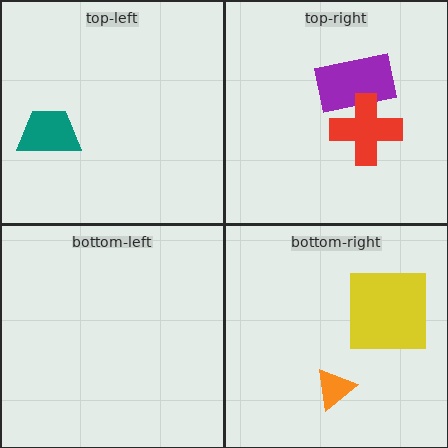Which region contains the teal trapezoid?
The top-left region.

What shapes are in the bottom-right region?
The yellow square, the orange triangle.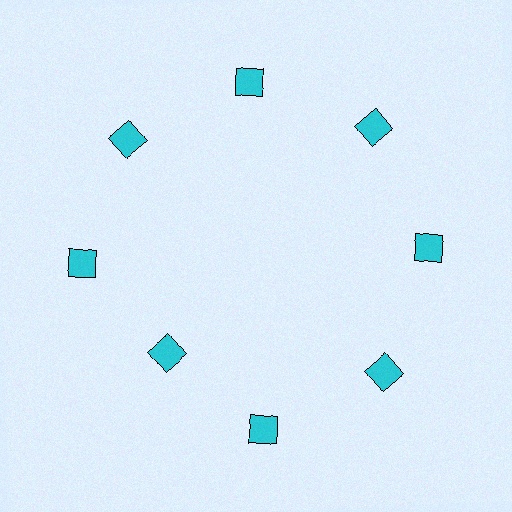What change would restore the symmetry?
The symmetry would be restored by moving it outward, back onto the ring so that all 8 squares sit at equal angles and equal distance from the center.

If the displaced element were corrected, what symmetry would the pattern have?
It would have 8-fold rotational symmetry — the pattern would map onto itself every 45 degrees.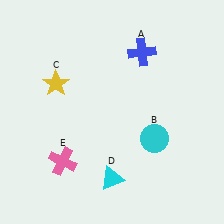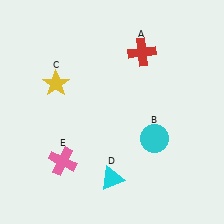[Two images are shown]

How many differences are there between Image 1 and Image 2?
There is 1 difference between the two images.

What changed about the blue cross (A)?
In Image 1, A is blue. In Image 2, it changed to red.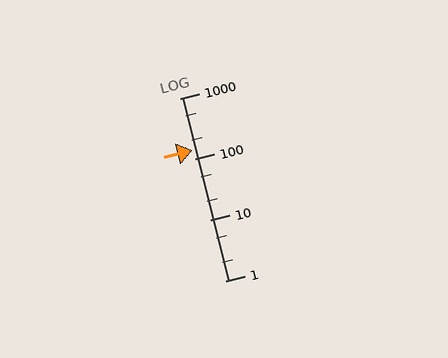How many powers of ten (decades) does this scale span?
The scale spans 3 decades, from 1 to 1000.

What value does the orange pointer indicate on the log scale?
The pointer indicates approximately 140.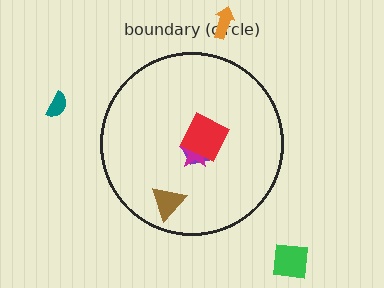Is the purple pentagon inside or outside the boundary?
Inside.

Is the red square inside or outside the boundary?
Inside.